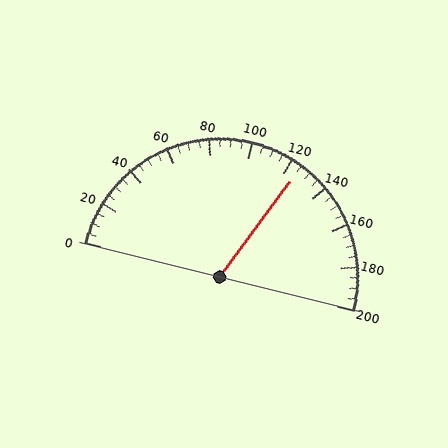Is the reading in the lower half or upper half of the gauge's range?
The reading is in the upper half of the range (0 to 200).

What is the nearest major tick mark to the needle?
The nearest major tick mark is 120.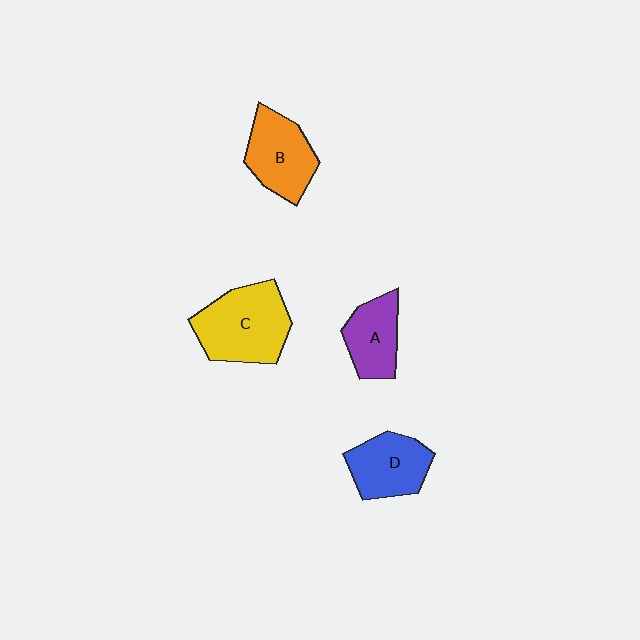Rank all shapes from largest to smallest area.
From largest to smallest: C (yellow), B (orange), D (blue), A (purple).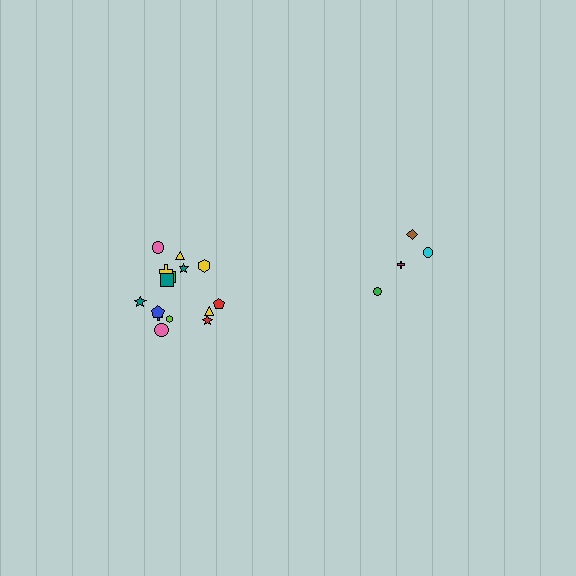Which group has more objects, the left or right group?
The left group.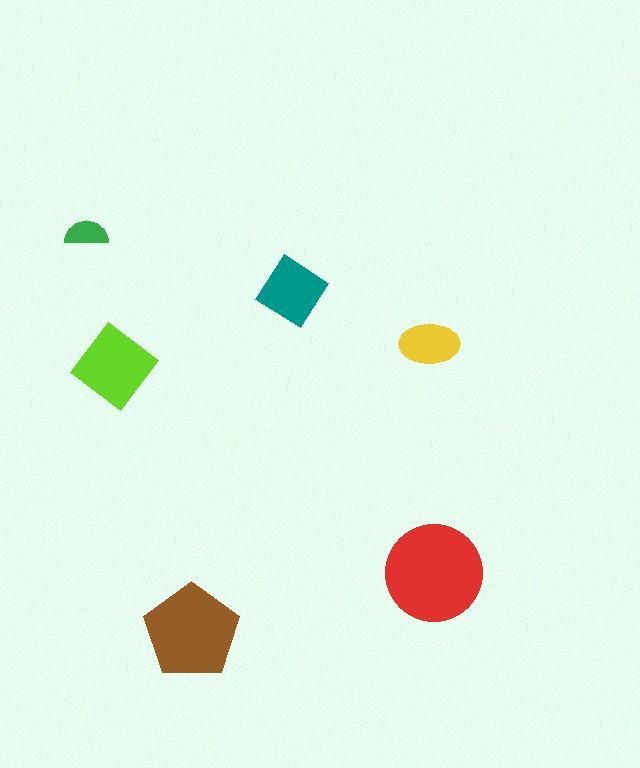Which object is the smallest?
The green semicircle.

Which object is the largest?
The red circle.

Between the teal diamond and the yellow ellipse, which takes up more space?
The teal diamond.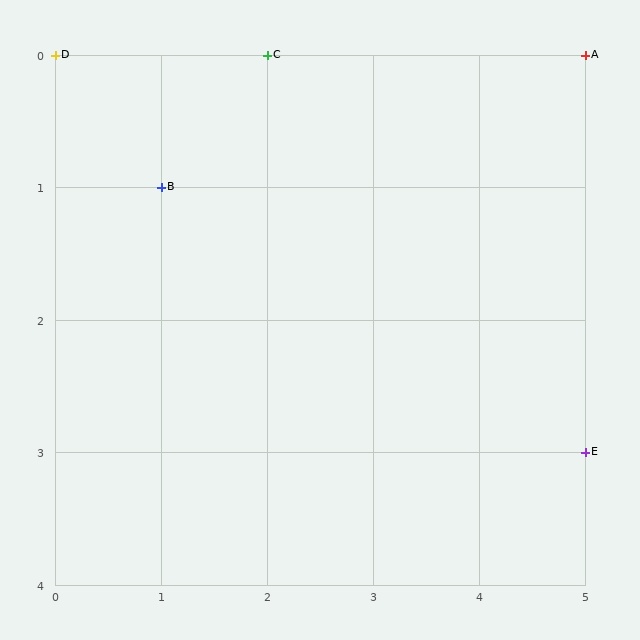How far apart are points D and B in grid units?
Points D and B are 1 column and 1 row apart (about 1.4 grid units diagonally).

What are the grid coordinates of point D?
Point D is at grid coordinates (0, 0).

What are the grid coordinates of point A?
Point A is at grid coordinates (5, 0).